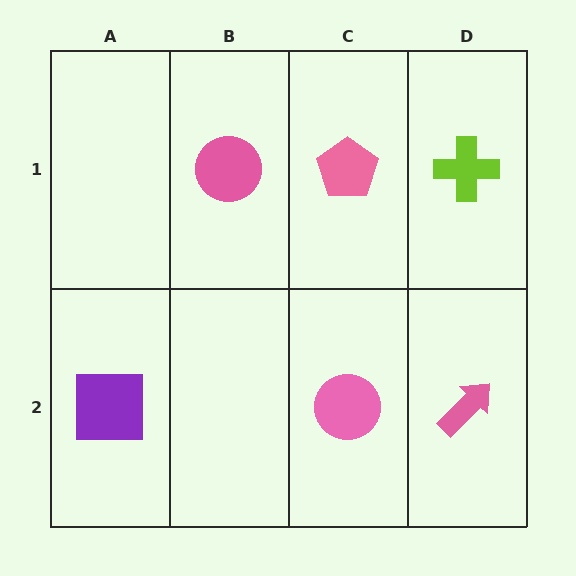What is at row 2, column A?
A purple square.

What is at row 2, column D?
A pink arrow.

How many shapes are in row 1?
3 shapes.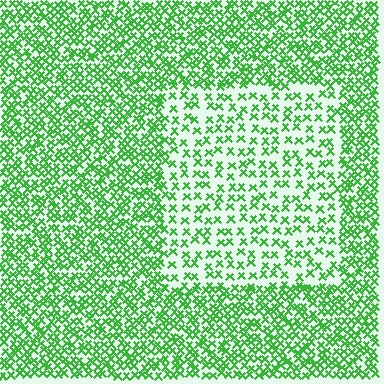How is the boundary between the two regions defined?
The boundary is defined by a change in element density (approximately 2.1x ratio). All elements are the same color, size, and shape.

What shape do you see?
I see a rectangle.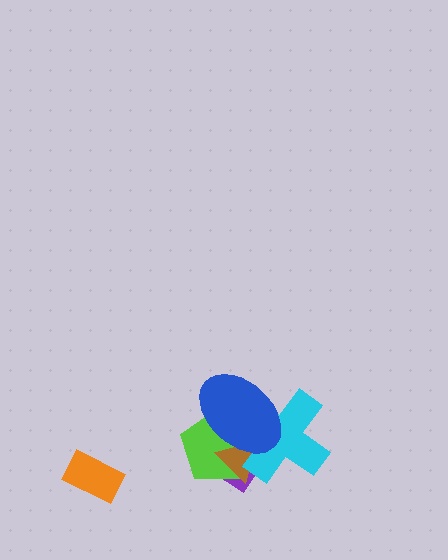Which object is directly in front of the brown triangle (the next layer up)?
The cyan cross is directly in front of the brown triangle.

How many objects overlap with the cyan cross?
4 objects overlap with the cyan cross.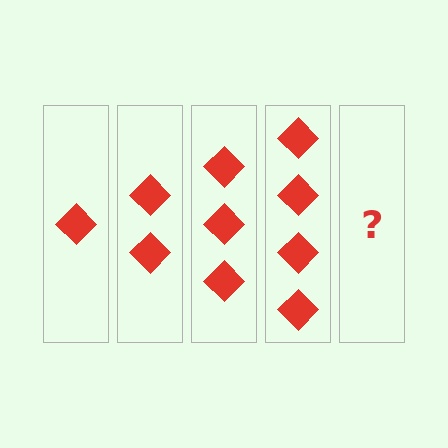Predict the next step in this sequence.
The next step is 5 diamonds.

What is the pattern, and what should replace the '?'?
The pattern is that each step adds one more diamond. The '?' should be 5 diamonds.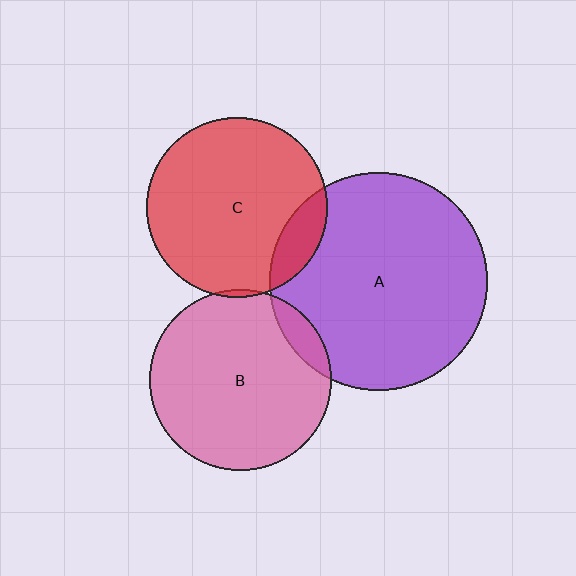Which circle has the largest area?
Circle A (purple).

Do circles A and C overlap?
Yes.